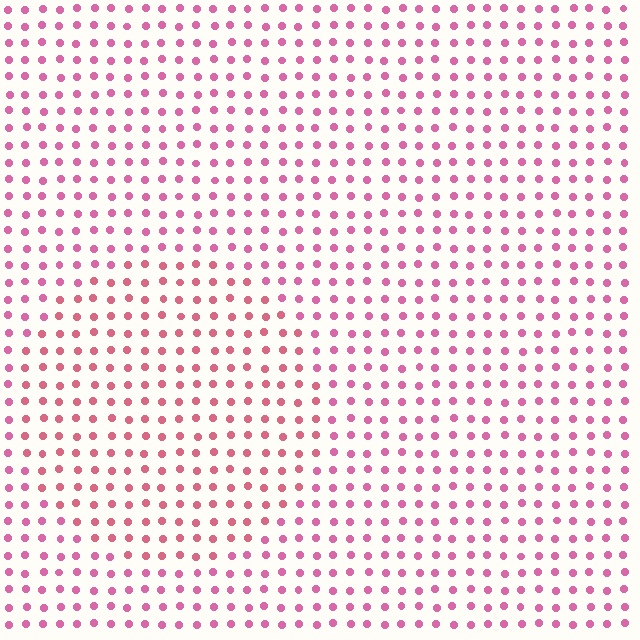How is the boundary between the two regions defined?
The boundary is defined purely by a slight shift in hue (about 19 degrees). Spacing, size, and orientation are identical on both sides.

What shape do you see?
I see a circle.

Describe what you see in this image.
The image is filled with small pink elements in a uniform arrangement. A circle-shaped region is visible where the elements are tinted to a slightly different hue, forming a subtle color boundary.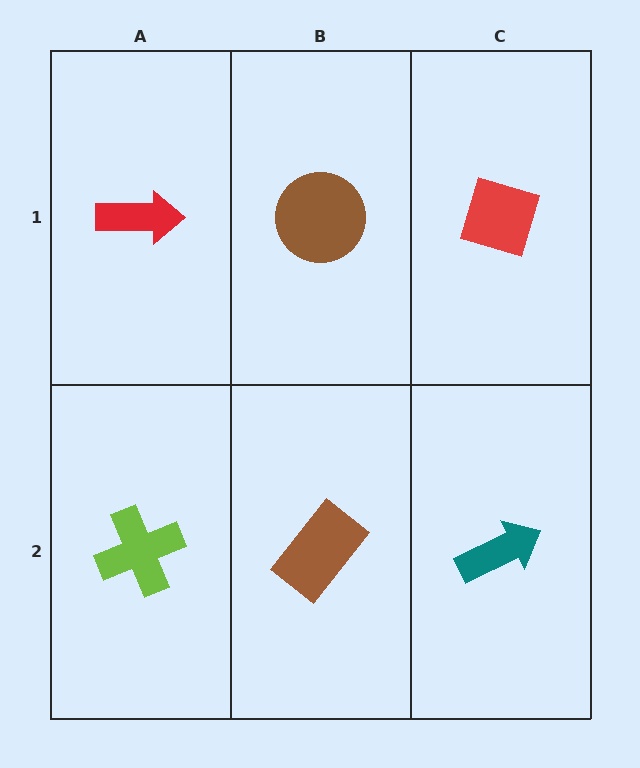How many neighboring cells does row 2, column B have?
3.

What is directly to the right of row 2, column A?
A brown rectangle.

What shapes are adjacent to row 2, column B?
A brown circle (row 1, column B), a lime cross (row 2, column A), a teal arrow (row 2, column C).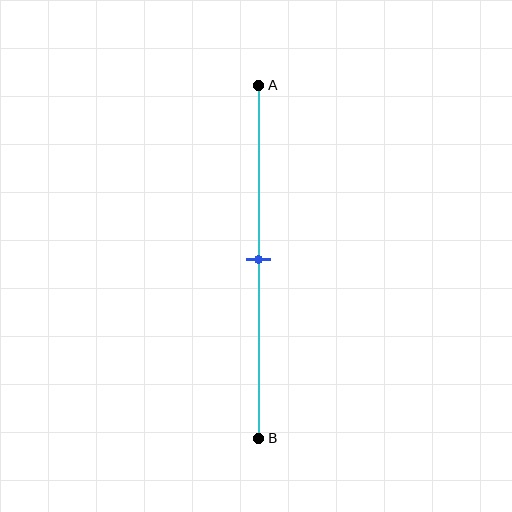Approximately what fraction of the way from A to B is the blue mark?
The blue mark is approximately 50% of the way from A to B.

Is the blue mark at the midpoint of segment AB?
Yes, the mark is approximately at the midpoint.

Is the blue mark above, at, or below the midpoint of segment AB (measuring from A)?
The blue mark is approximately at the midpoint of segment AB.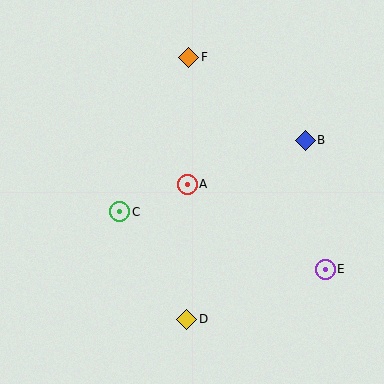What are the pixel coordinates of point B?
Point B is at (305, 140).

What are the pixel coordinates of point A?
Point A is at (187, 184).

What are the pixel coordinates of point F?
Point F is at (189, 57).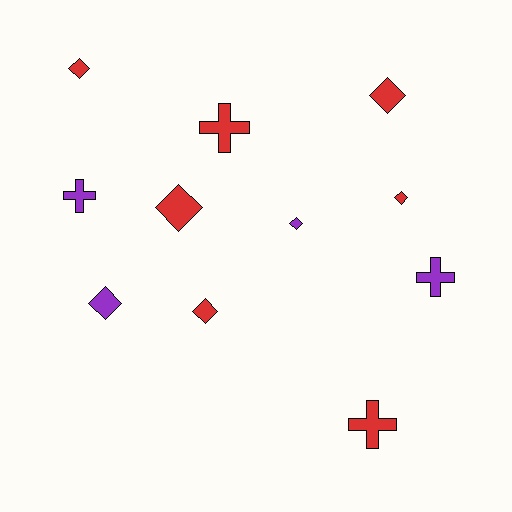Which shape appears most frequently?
Diamond, with 7 objects.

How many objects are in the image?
There are 11 objects.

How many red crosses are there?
There are 2 red crosses.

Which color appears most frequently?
Red, with 7 objects.